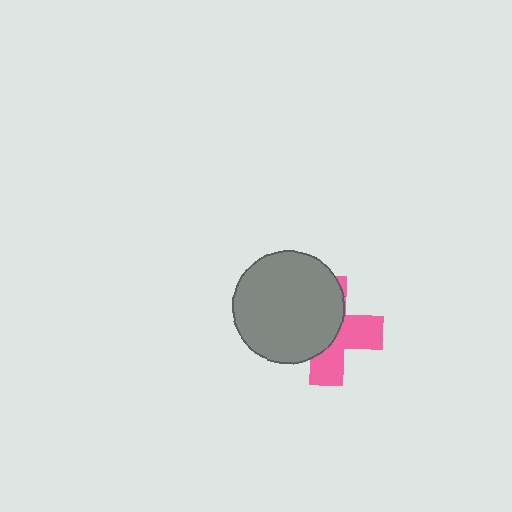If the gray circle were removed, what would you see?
You would see the complete pink cross.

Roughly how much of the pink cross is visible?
A small part of it is visible (roughly 44%).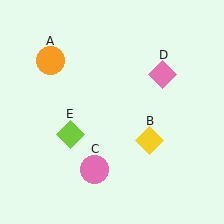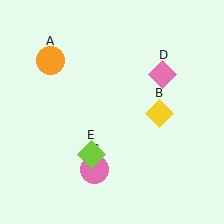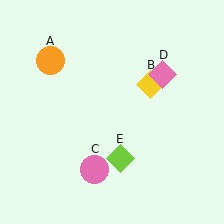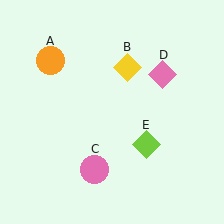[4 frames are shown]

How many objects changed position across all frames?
2 objects changed position: yellow diamond (object B), lime diamond (object E).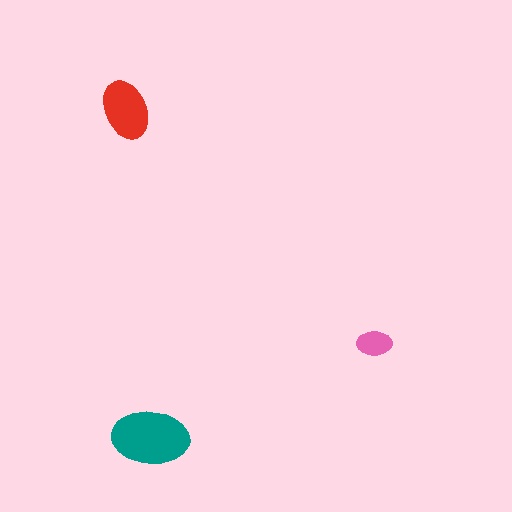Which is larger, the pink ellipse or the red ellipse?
The red one.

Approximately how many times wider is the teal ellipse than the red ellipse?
About 1.5 times wider.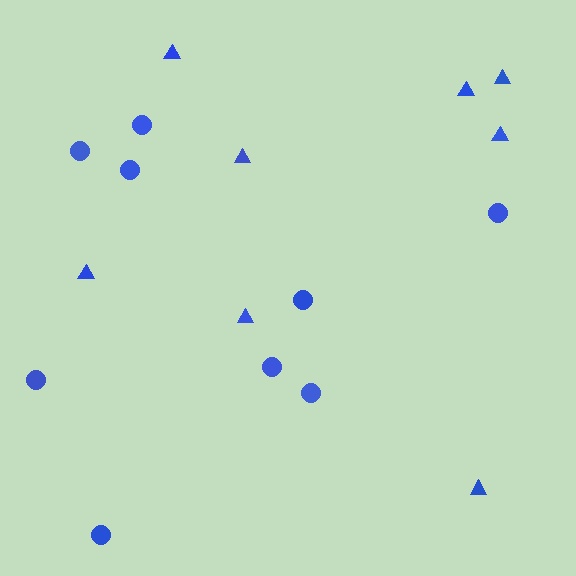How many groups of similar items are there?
There are 2 groups: one group of triangles (8) and one group of circles (9).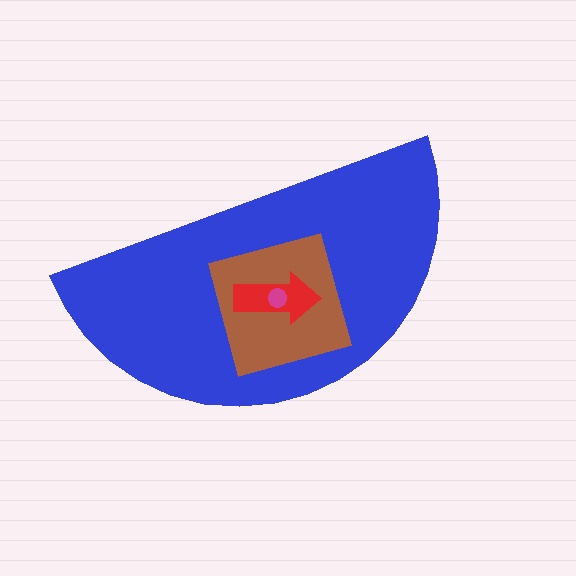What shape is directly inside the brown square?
The red arrow.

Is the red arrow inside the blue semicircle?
Yes.